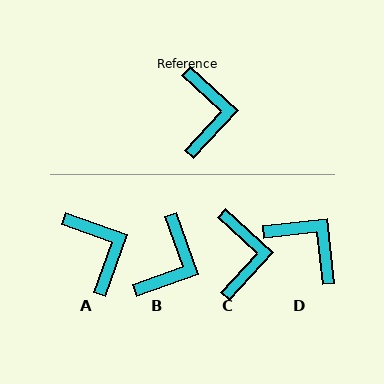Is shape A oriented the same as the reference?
No, it is off by about 23 degrees.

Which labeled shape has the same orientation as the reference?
C.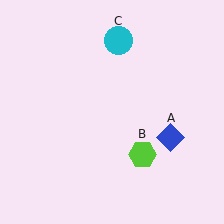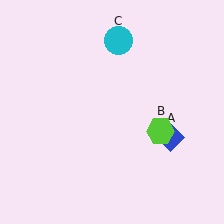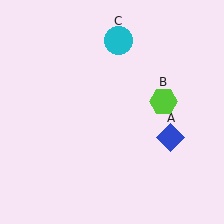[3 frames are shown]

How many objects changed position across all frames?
1 object changed position: lime hexagon (object B).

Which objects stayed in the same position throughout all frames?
Blue diamond (object A) and cyan circle (object C) remained stationary.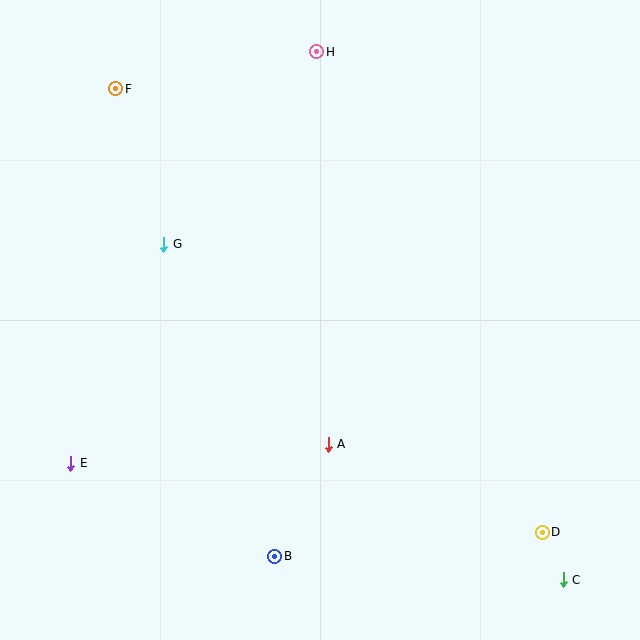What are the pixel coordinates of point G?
Point G is at (164, 244).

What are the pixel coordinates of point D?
Point D is at (542, 532).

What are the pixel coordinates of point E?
Point E is at (71, 463).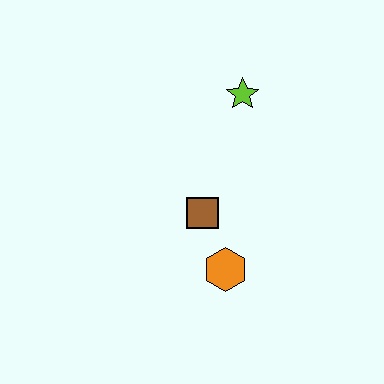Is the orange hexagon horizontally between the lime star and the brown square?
Yes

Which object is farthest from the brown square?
The lime star is farthest from the brown square.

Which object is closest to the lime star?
The brown square is closest to the lime star.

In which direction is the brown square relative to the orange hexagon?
The brown square is above the orange hexagon.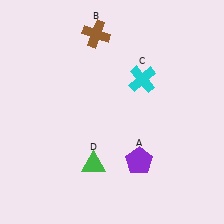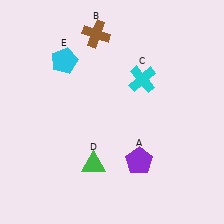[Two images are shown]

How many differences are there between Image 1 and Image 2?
There is 1 difference between the two images.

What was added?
A cyan pentagon (E) was added in Image 2.